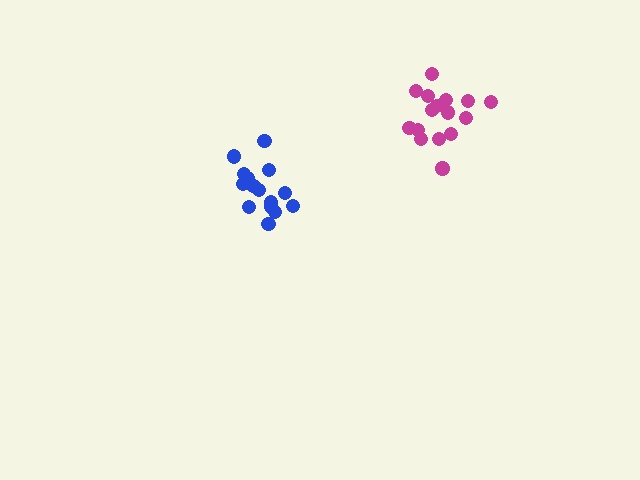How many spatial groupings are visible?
There are 2 spatial groupings.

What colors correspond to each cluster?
The clusters are colored: magenta, blue.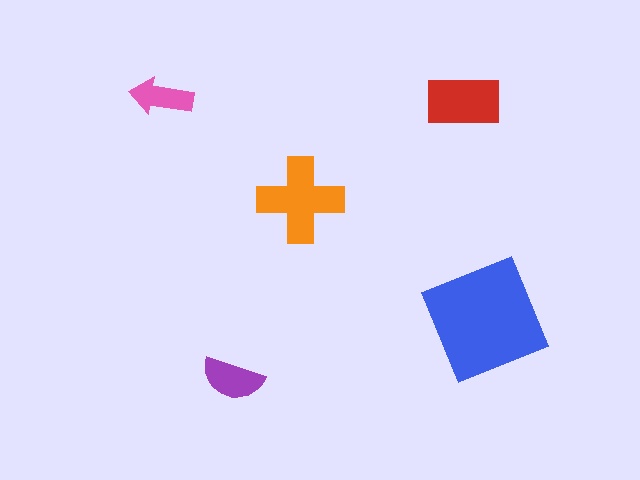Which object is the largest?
The blue square.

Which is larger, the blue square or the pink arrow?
The blue square.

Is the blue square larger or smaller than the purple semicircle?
Larger.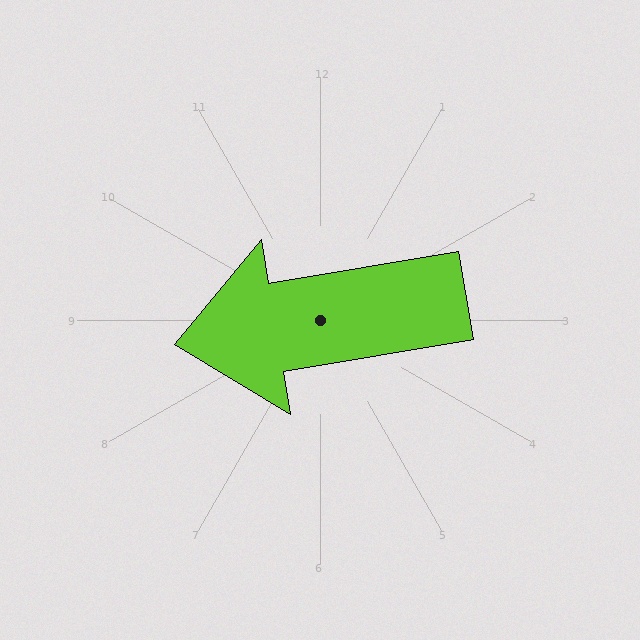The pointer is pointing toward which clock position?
Roughly 9 o'clock.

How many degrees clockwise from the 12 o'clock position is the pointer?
Approximately 260 degrees.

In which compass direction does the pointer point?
West.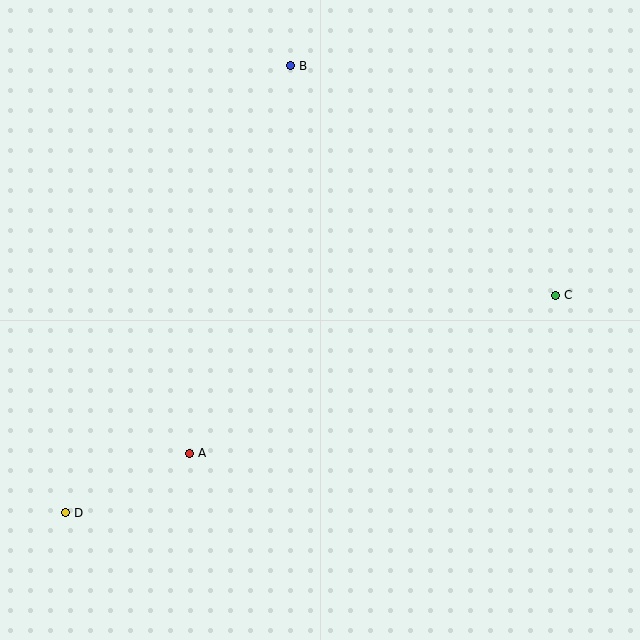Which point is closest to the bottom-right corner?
Point C is closest to the bottom-right corner.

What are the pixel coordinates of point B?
Point B is at (291, 66).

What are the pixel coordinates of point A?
Point A is at (190, 453).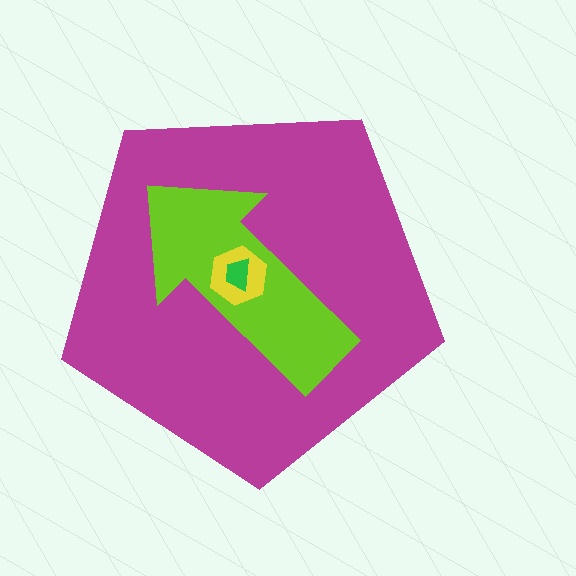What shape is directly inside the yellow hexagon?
The green trapezoid.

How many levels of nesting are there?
4.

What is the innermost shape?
The green trapezoid.